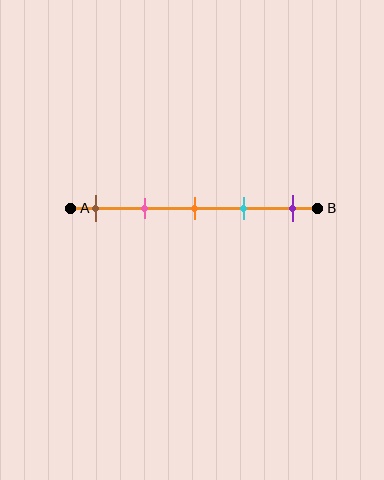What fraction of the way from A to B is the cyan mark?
The cyan mark is approximately 70% (0.7) of the way from A to B.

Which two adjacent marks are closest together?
The orange and cyan marks are the closest adjacent pair.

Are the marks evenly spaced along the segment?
Yes, the marks are approximately evenly spaced.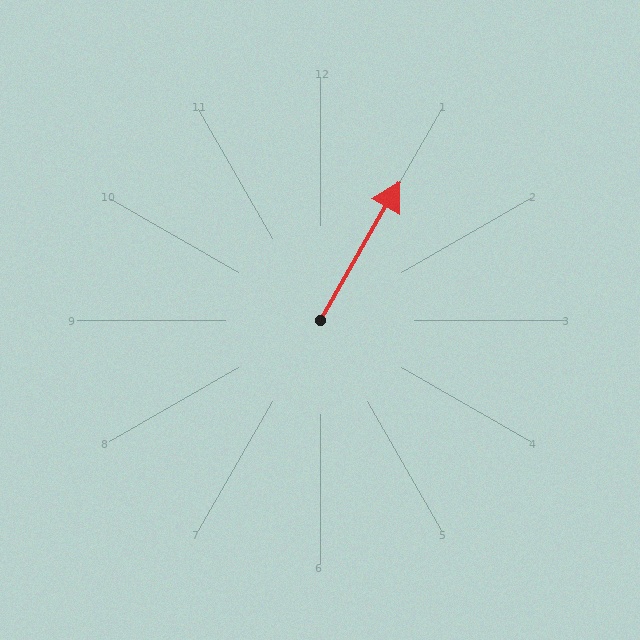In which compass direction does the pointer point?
Northeast.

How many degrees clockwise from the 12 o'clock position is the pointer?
Approximately 30 degrees.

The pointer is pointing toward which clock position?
Roughly 1 o'clock.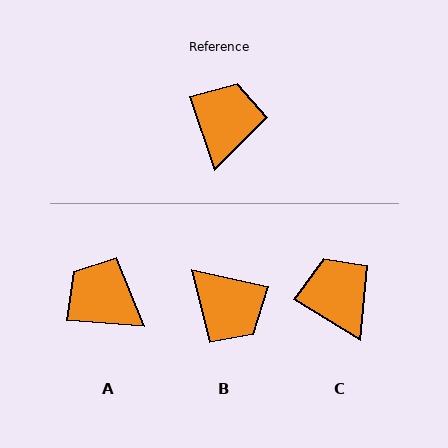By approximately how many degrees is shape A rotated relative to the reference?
Approximately 67 degrees counter-clockwise.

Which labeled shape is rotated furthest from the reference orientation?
B, about 121 degrees away.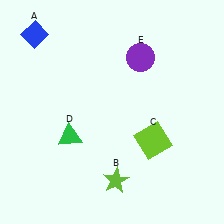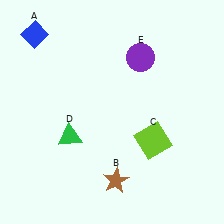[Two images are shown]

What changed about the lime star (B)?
In Image 1, B is lime. In Image 2, it changed to brown.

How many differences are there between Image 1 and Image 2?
There is 1 difference between the two images.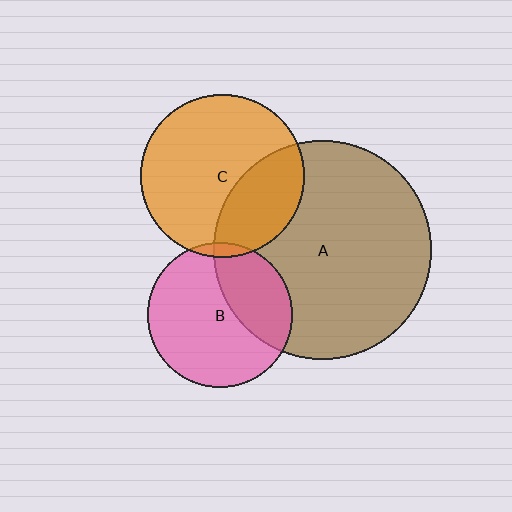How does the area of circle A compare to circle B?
Approximately 2.3 times.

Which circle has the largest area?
Circle A (brown).